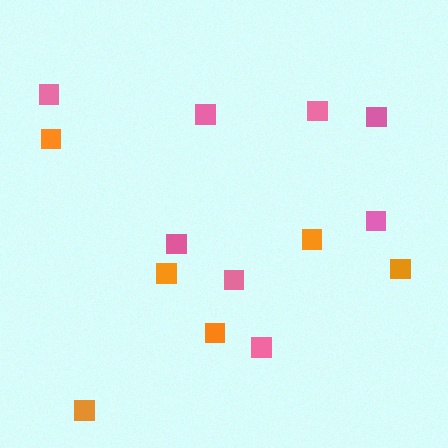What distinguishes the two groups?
There are 2 groups: one group of orange squares (6) and one group of pink squares (8).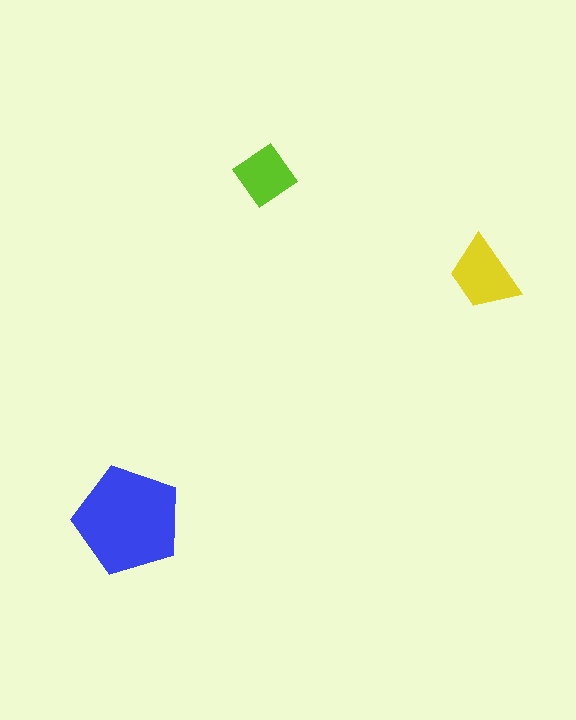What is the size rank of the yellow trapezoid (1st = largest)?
2nd.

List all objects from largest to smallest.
The blue pentagon, the yellow trapezoid, the lime diamond.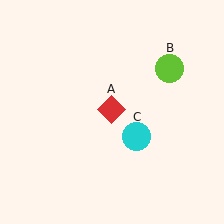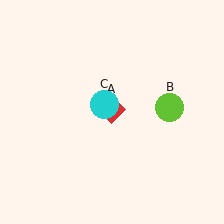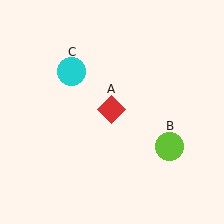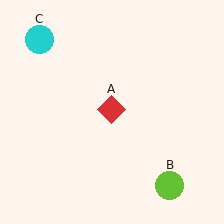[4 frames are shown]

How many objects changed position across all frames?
2 objects changed position: lime circle (object B), cyan circle (object C).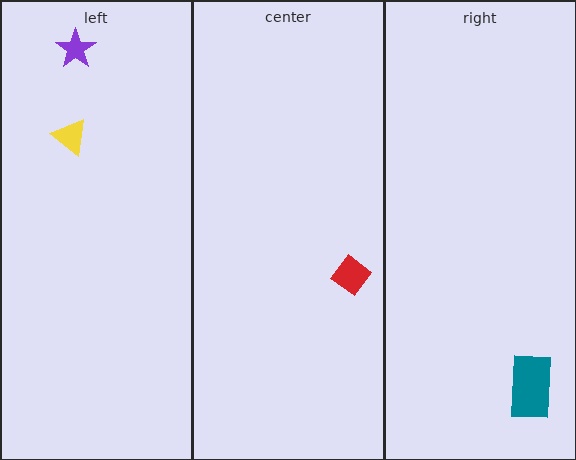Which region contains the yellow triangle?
The left region.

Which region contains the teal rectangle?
The right region.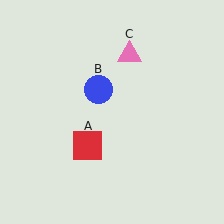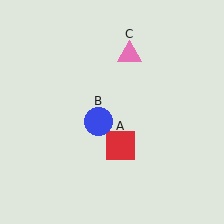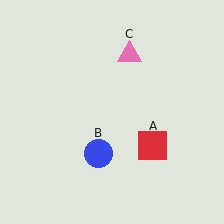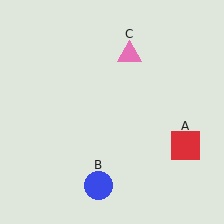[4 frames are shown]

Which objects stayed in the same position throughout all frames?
Pink triangle (object C) remained stationary.